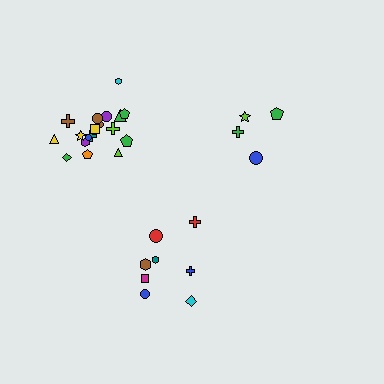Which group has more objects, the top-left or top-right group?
The top-left group.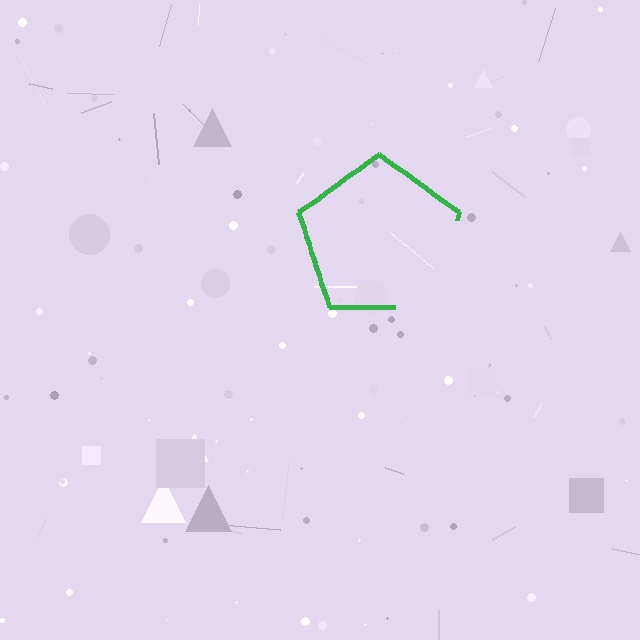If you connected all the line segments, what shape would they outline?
They would outline a pentagon.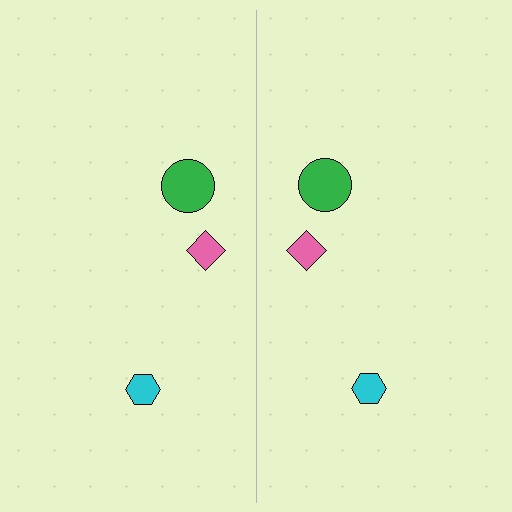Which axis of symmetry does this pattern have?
The pattern has a vertical axis of symmetry running through the center of the image.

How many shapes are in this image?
There are 6 shapes in this image.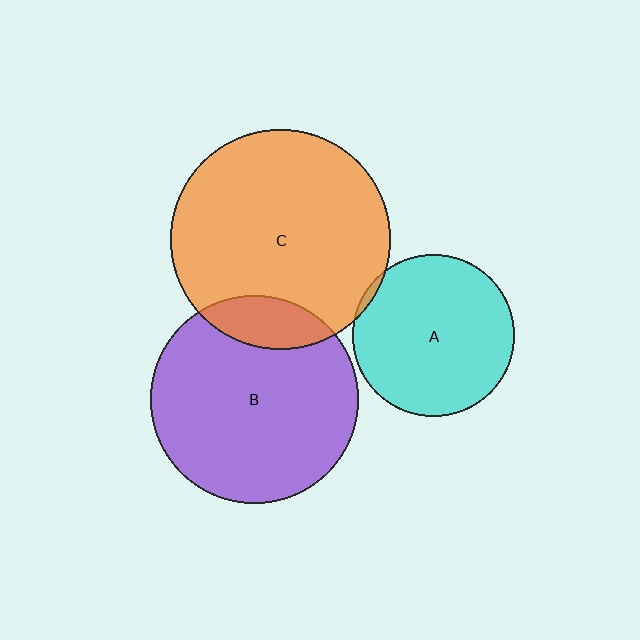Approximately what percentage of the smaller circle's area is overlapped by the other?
Approximately 5%.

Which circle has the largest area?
Circle C (orange).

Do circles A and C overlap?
Yes.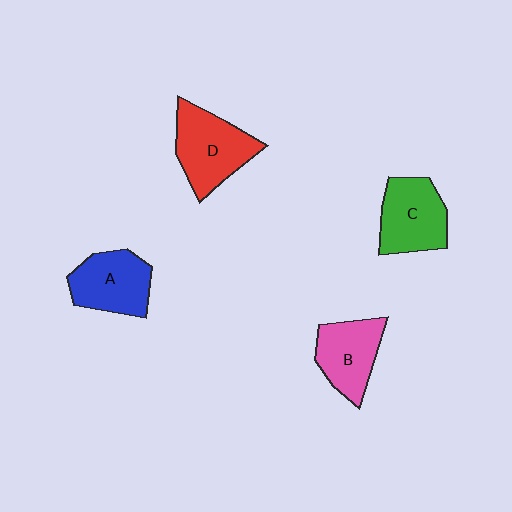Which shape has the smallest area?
Shape B (pink).